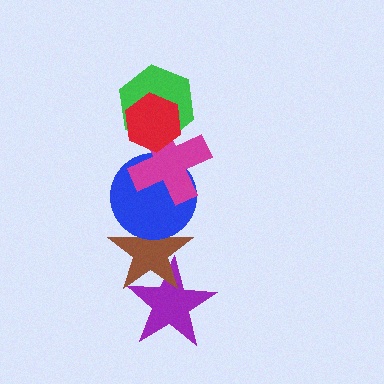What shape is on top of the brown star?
The blue circle is on top of the brown star.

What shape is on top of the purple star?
The brown star is on top of the purple star.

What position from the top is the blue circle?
The blue circle is 4th from the top.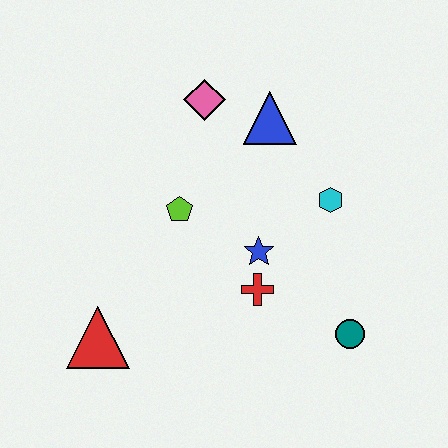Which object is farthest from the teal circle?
The pink diamond is farthest from the teal circle.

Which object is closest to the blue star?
The red cross is closest to the blue star.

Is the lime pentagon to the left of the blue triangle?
Yes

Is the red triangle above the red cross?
No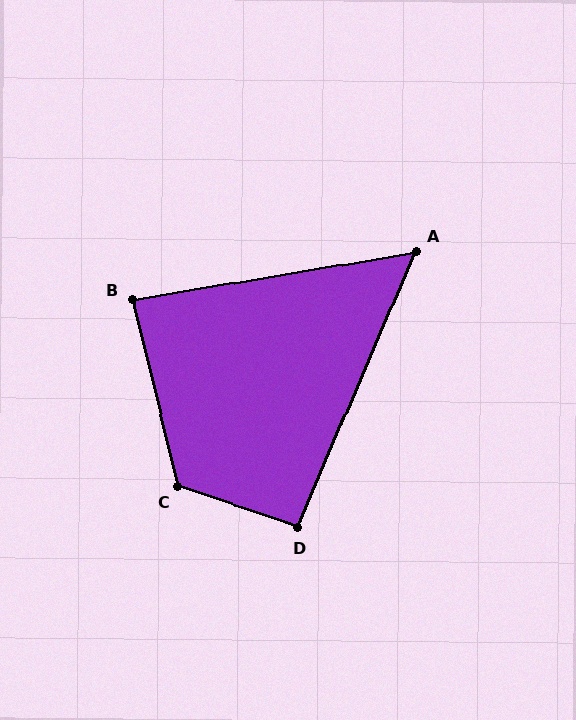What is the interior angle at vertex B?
Approximately 86 degrees (approximately right).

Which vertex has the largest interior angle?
C, at approximately 123 degrees.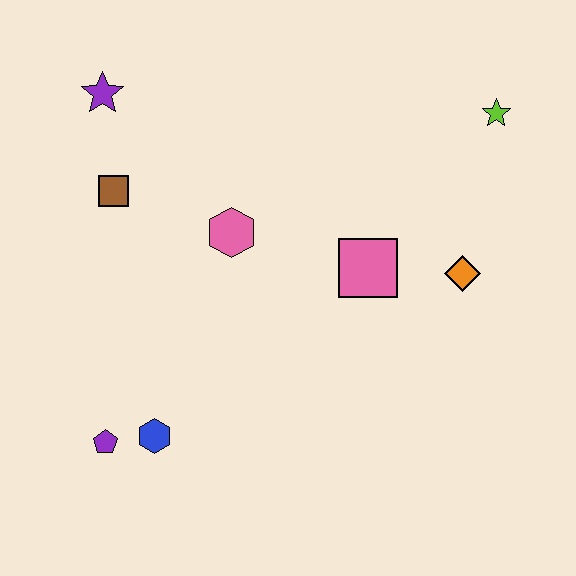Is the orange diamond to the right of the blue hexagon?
Yes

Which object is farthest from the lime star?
The purple pentagon is farthest from the lime star.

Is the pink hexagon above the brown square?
No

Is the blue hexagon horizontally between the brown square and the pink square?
Yes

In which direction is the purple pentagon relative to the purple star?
The purple pentagon is below the purple star.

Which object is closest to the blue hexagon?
The purple pentagon is closest to the blue hexagon.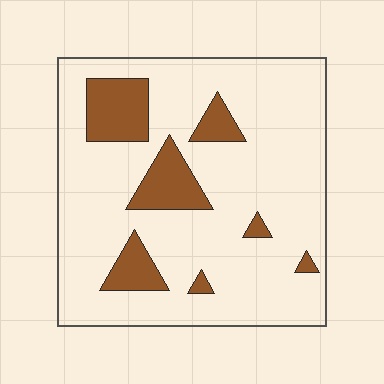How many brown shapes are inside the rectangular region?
7.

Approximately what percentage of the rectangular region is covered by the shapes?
Approximately 15%.